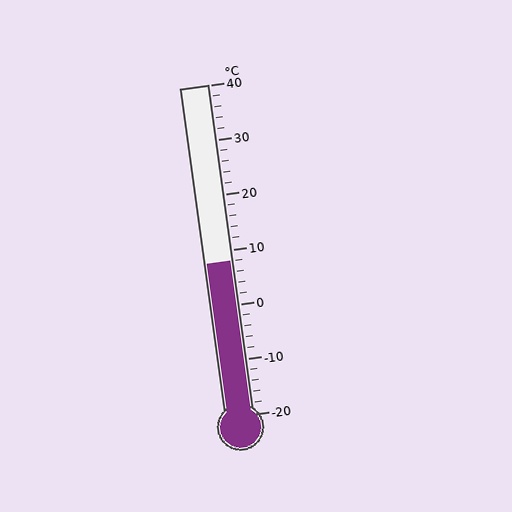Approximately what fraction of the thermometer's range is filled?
The thermometer is filled to approximately 45% of its range.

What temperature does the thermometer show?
The thermometer shows approximately 8°C.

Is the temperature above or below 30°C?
The temperature is below 30°C.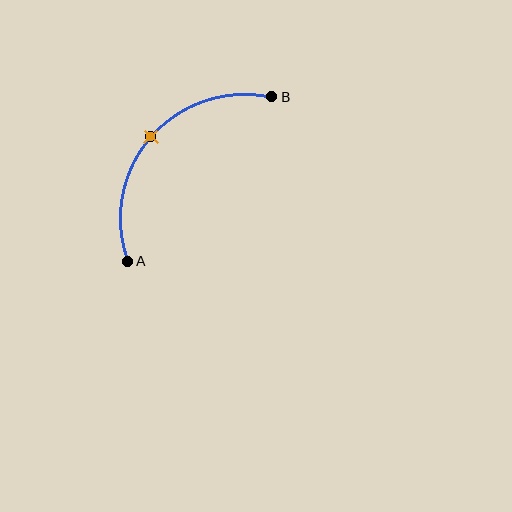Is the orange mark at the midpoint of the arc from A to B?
Yes. The orange mark lies on the arc at equal arc-length from both A and B — it is the arc midpoint.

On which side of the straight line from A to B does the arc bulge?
The arc bulges above and to the left of the straight line connecting A and B.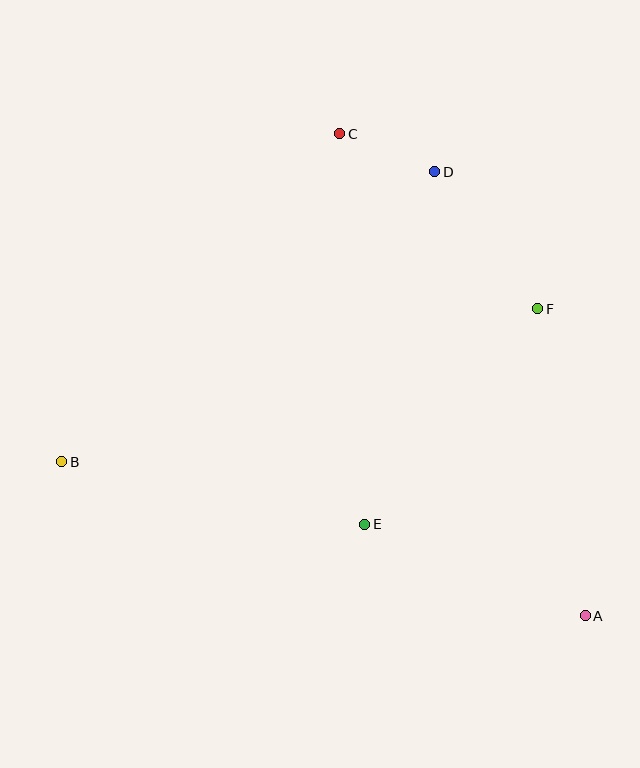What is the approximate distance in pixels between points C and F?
The distance between C and F is approximately 264 pixels.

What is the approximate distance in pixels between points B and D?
The distance between B and D is approximately 472 pixels.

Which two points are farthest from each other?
Points A and B are farthest from each other.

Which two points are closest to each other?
Points C and D are closest to each other.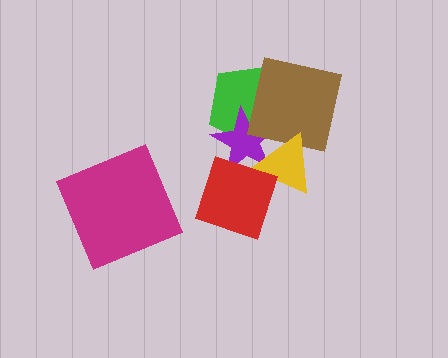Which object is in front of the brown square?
The yellow triangle is in front of the brown square.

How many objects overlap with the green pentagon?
3 objects overlap with the green pentagon.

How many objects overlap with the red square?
2 objects overlap with the red square.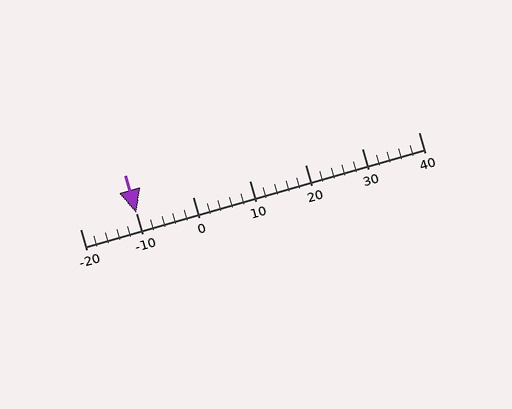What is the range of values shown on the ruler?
The ruler shows values from -20 to 40.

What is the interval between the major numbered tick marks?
The major tick marks are spaced 10 units apart.